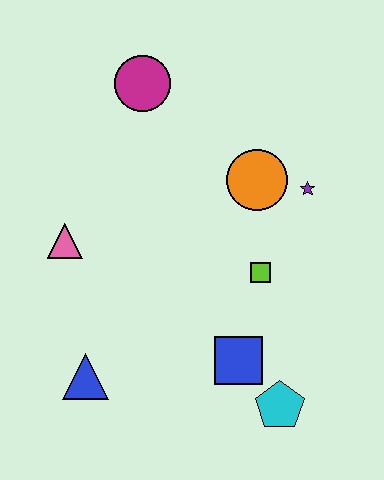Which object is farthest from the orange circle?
The blue triangle is farthest from the orange circle.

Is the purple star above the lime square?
Yes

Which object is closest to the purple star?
The orange circle is closest to the purple star.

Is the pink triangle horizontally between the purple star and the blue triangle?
No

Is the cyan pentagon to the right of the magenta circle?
Yes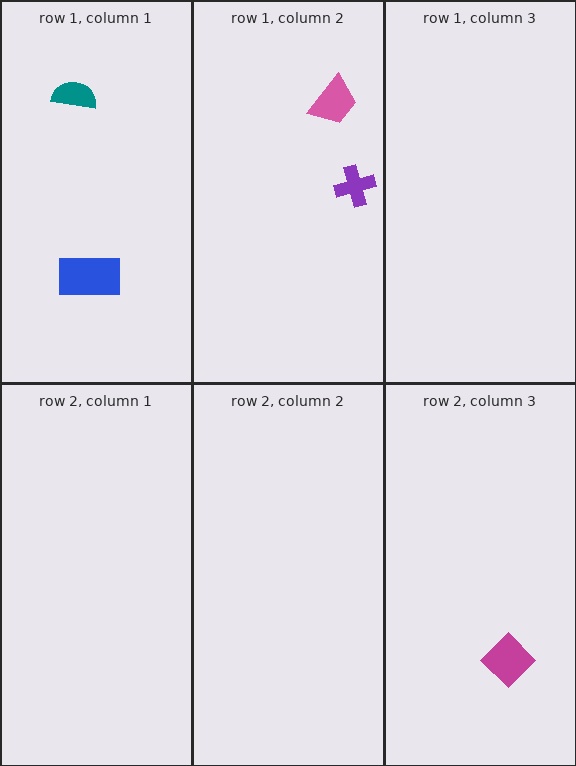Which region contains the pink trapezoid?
The row 1, column 2 region.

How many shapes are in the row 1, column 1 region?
2.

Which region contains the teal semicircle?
The row 1, column 1 region.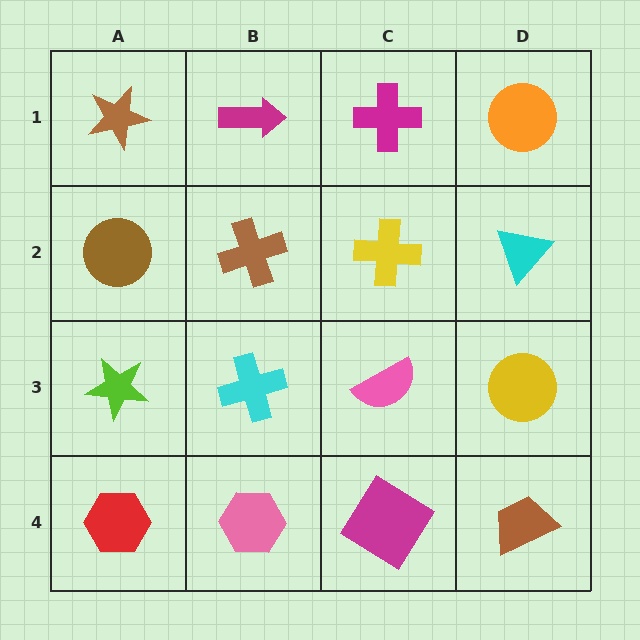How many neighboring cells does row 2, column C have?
4.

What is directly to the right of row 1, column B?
A magenta cross.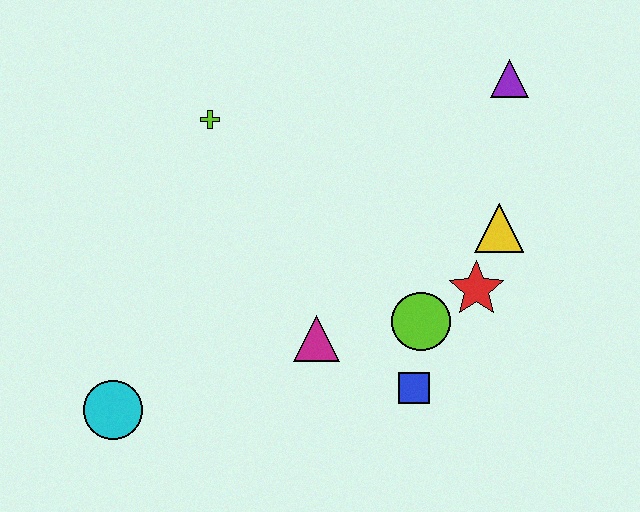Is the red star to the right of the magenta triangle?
Yes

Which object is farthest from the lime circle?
The cyan circle is farthest from the lime circle.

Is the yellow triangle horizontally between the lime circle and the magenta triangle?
No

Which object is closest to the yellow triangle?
The red star is closest to the yellow triangle.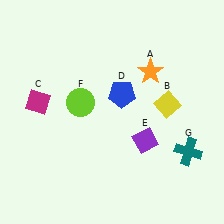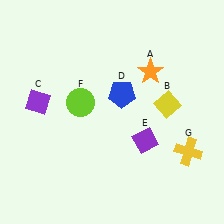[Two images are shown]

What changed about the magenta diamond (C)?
In Image 1, C is magenta. In Image 2, it changed to purple.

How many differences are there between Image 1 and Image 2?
There are 2 differences between the two images.